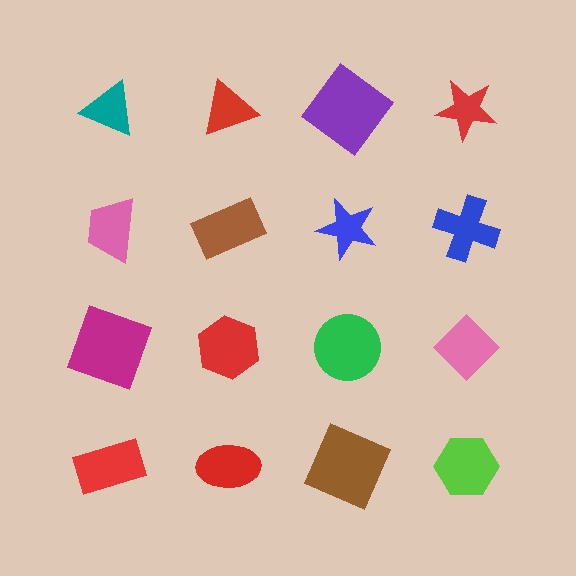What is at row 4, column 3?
A brown square.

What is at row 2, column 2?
A brown rectangle.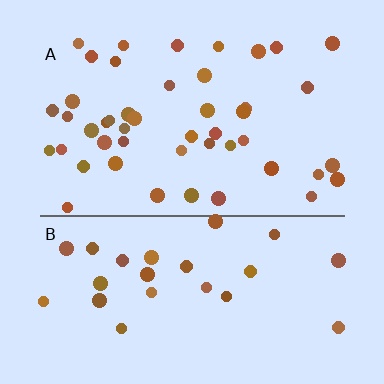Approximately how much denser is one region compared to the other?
Approximately 1.8× — region A over region B.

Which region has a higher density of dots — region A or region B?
A (the top).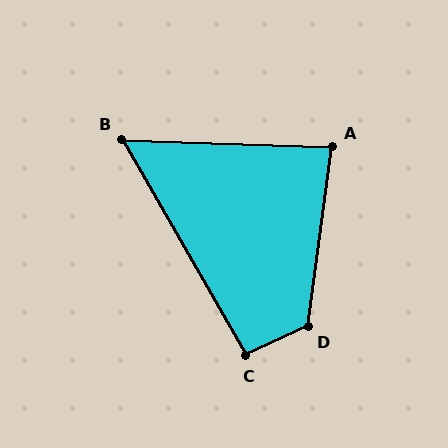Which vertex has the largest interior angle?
D, at approximately 122 degrees.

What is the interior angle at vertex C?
Approximately 95 degrees (obtuse).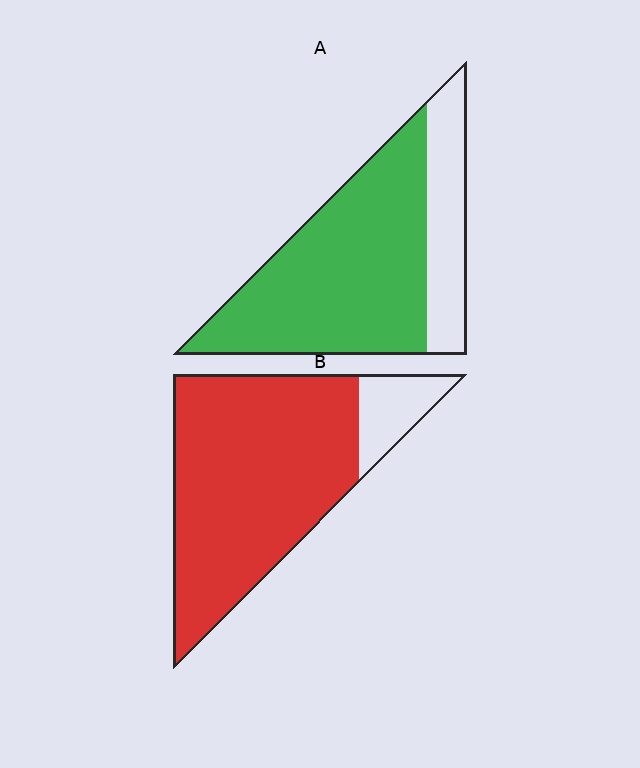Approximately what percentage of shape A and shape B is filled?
A is approximately 75% and B is approximately 85%.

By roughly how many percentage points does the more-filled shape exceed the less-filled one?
By roughly 10 percentage points (B over A).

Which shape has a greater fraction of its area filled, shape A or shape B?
Shape B.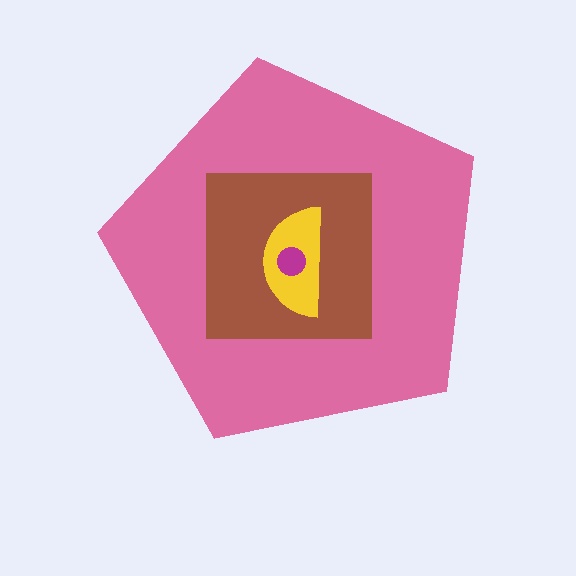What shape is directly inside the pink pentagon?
The brown square.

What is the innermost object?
The magenta circle.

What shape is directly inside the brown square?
The yellow semicircle.